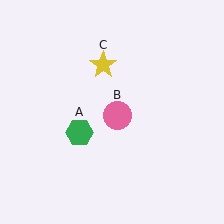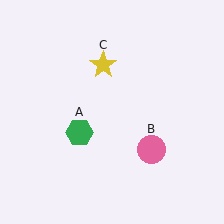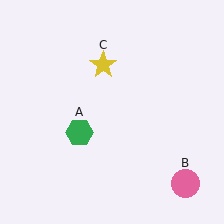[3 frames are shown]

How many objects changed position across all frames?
1 object changed position: pink circle (object B).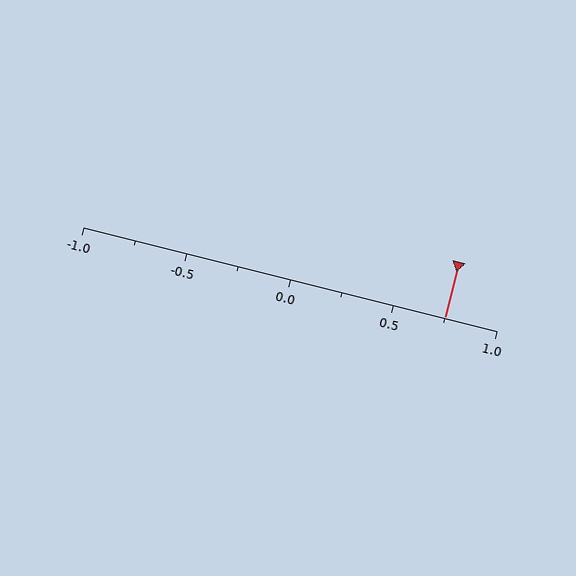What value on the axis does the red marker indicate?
The marker indicates approximately 0.75.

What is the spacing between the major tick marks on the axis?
The major ticks are spaced 0.5 apart.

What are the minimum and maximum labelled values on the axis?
The axis runs from -1.0 to 1.0.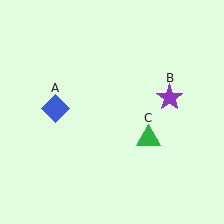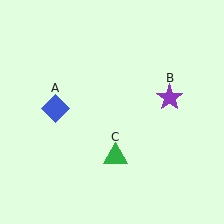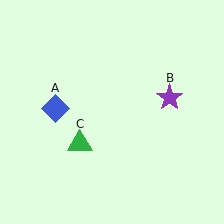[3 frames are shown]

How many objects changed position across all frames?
1 object changed position: green triangle (object C).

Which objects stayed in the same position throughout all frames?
Blue diamond (object A) and purple star (object B) remained stationary.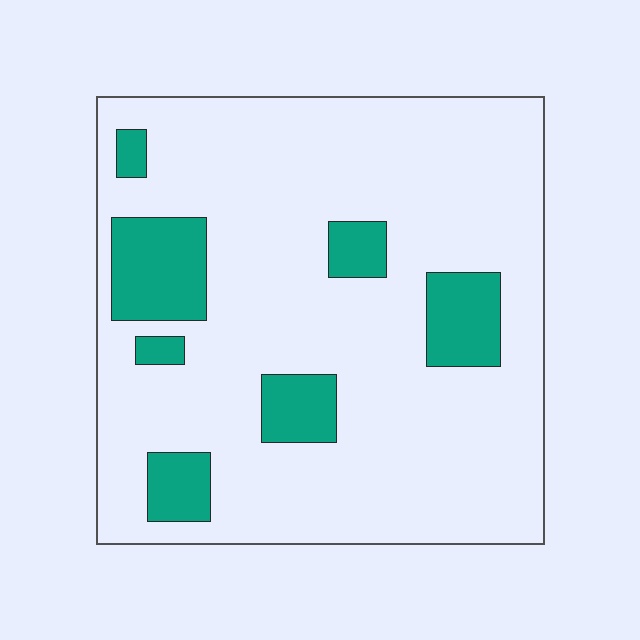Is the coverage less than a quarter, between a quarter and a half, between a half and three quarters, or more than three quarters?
Less than a quarter.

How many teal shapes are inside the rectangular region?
7.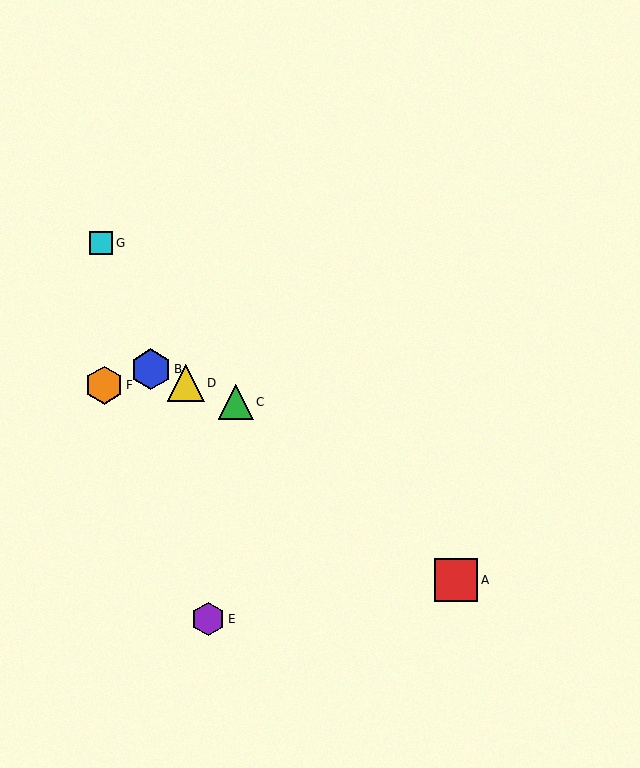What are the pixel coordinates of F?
Object F is at (104, 385).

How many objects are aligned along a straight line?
3 objects (B, C, D) are aligned along a straight line.